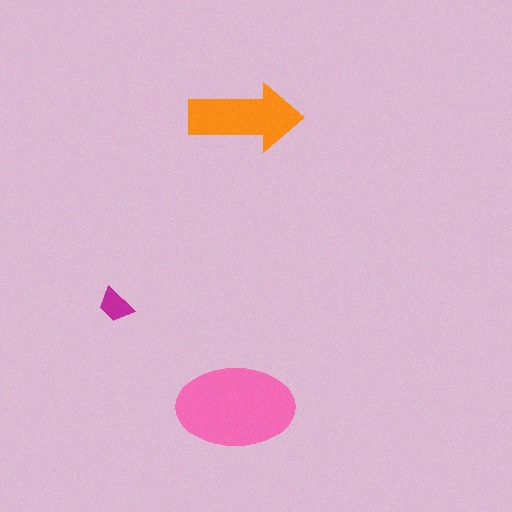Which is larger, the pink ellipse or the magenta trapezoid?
The pink ellipse.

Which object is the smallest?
The magenta trapezoid.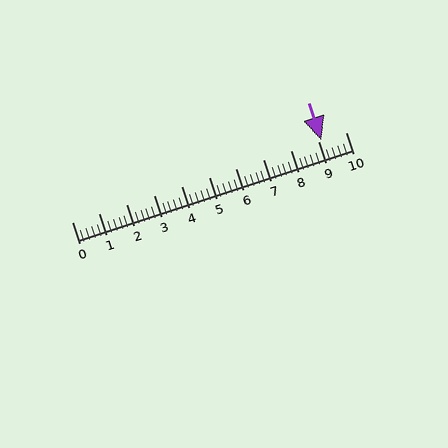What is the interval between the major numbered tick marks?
The major tick marks are spaced 1 units apart.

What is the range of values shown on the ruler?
The ruler shows values from 0 to 10.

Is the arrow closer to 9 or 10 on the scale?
The arrow is closer to 9.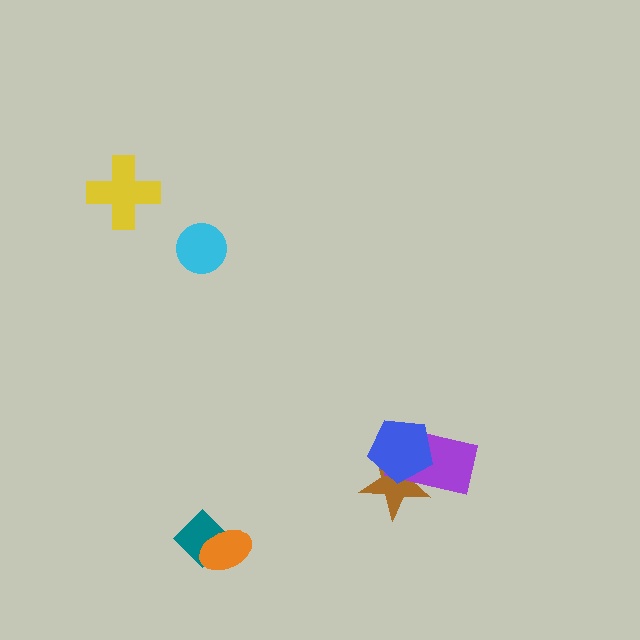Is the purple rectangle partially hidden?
Yes, it is partially covered by another shape.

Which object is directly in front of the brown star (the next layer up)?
The purple rectangle is directly in front of the brown star.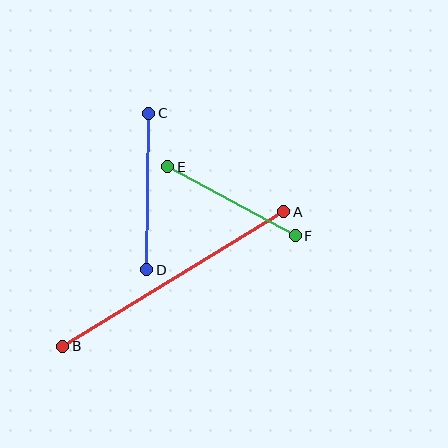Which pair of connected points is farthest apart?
Points A and B are farthest apart.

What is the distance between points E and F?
The distance is approximately 145 pixels.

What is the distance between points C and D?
The distance is approximately 156 pixels.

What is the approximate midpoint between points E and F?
The midpoint is at approximately (232, 201) pixels.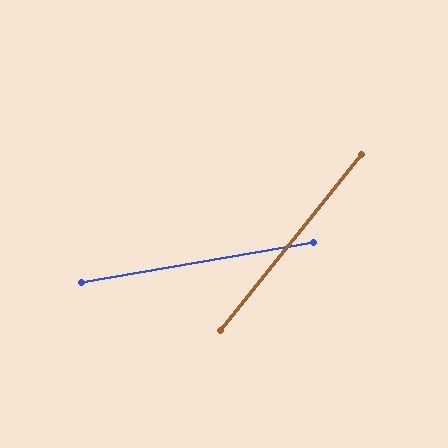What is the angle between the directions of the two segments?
Approximately 41 degrees.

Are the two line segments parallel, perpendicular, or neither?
Neither parallel nor perpendicular — they differ by about 41°.